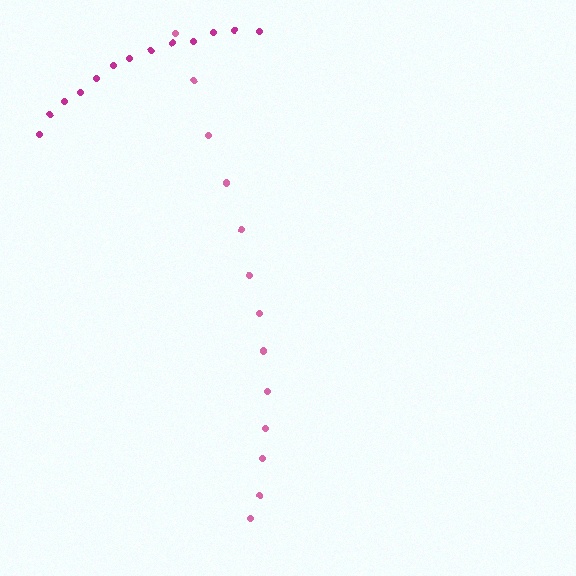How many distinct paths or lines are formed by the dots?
There are 2 distinct paths.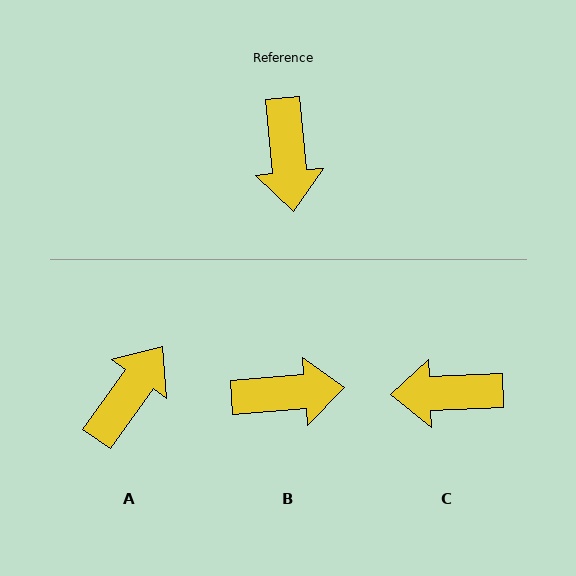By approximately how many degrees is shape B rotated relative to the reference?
Approximately 89 degrees counter-clockwise.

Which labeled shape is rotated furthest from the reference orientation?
A, about 139 degrees away.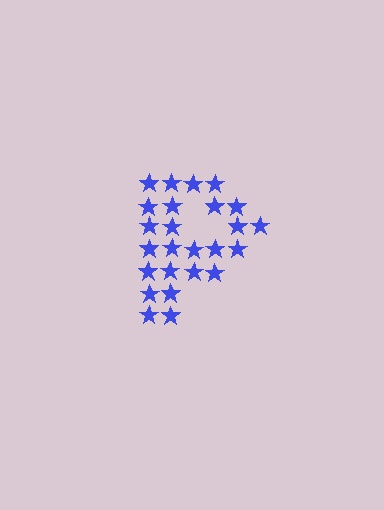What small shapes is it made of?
It is made of small stars.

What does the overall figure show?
The overall figure shows the letter P.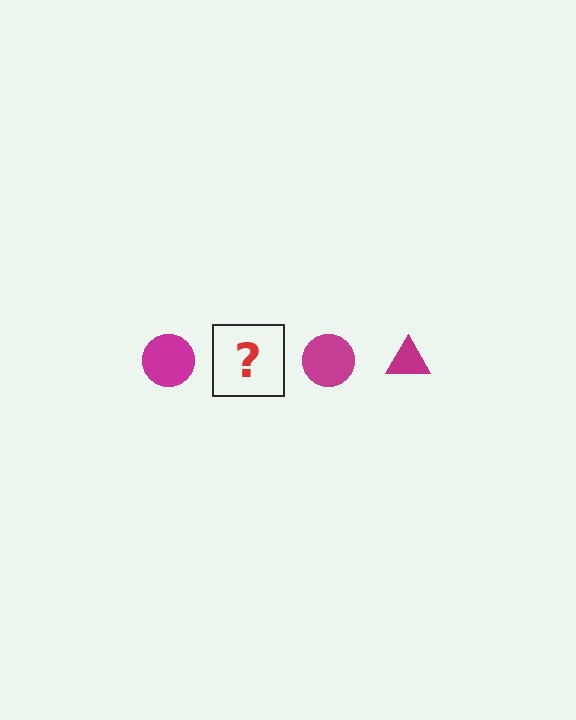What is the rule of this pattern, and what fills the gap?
The rule is that the pattern cycles through circle, triangle shapes in magenta. The gap should be filled with a magenta triangle.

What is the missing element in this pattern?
The missing element is a magenta triangle.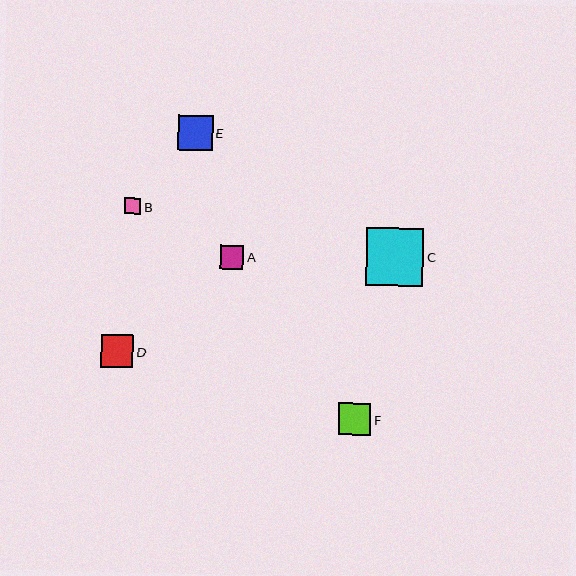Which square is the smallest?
Square B is the smallest with a size of approximately 16 pixels.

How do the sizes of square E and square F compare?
Square E and square F are approximately the same size.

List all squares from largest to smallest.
From largest to smallest: C, E, D, F, A, B.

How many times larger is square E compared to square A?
Square E is approximately 1.5 times the size of square A.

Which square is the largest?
Square C is the largest with a size of approximately 57 pixels.